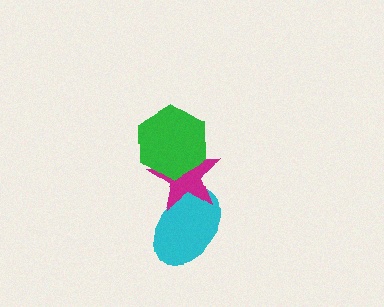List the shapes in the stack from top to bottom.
From top to bottom: the green hexagon, the magenta star, the cyan ellipse.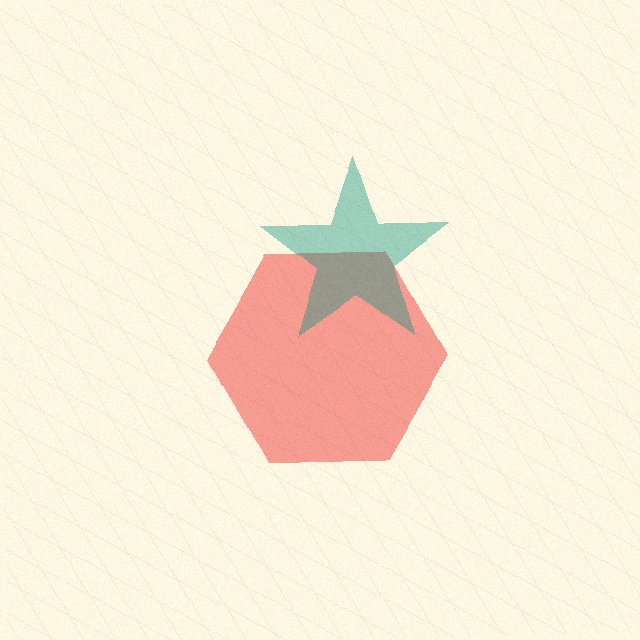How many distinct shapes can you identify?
There are 2 distinct shapes: a red hexagon, a teal star.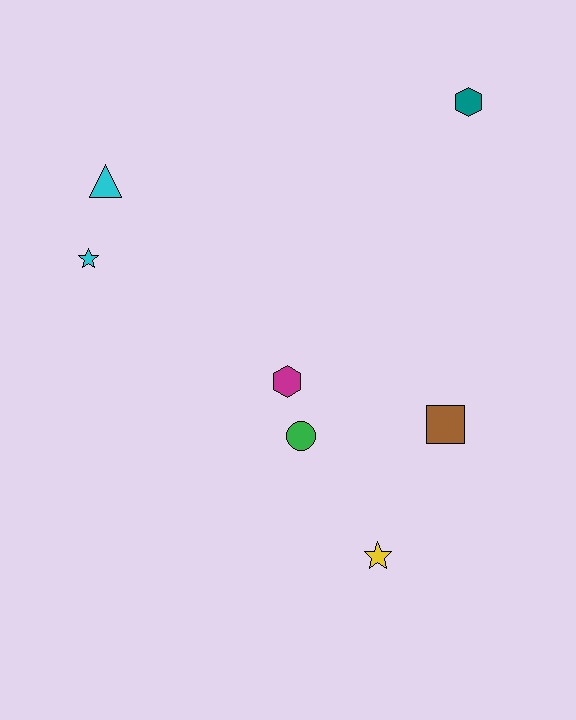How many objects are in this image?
There are 7 objects.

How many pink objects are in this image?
There are no pink objects.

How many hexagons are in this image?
There are 2 hexagons.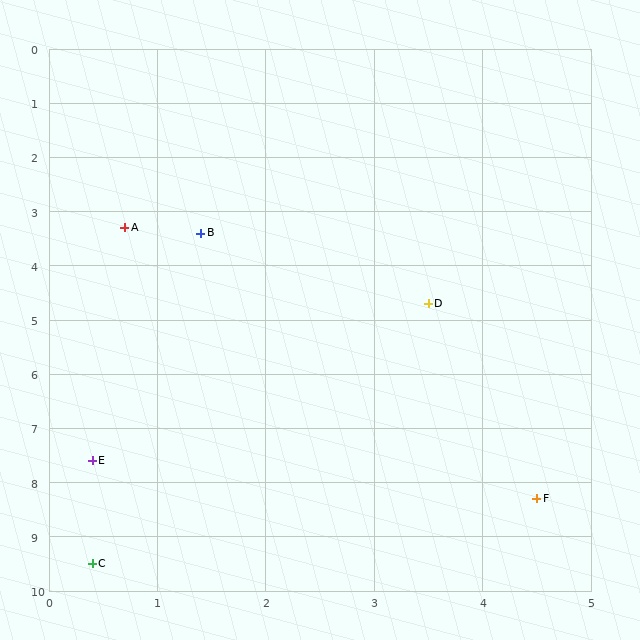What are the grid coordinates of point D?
Point D is at approximately (3.5, 4.7).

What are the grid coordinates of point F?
Point F is at approximately (4.5, 8.3).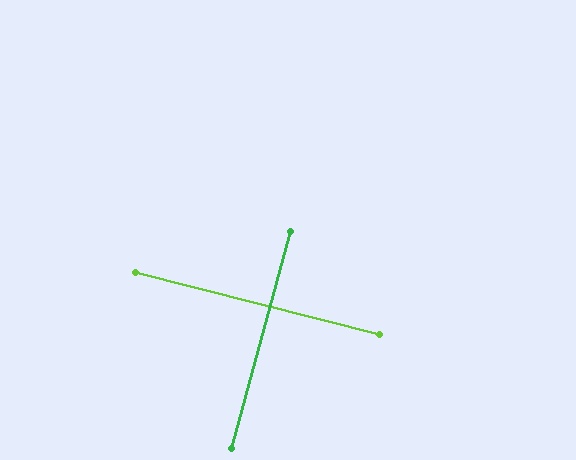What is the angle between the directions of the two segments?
Approximately 89 degrees.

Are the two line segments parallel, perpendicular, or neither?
Perpendicular — they meet at approximately 89°.